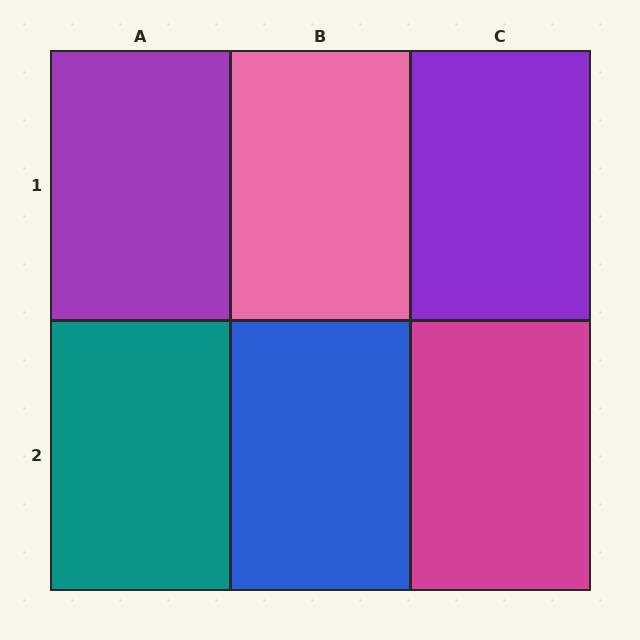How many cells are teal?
1 cell is teal.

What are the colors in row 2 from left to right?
Teal, blue, magenta.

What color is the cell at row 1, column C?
Purple.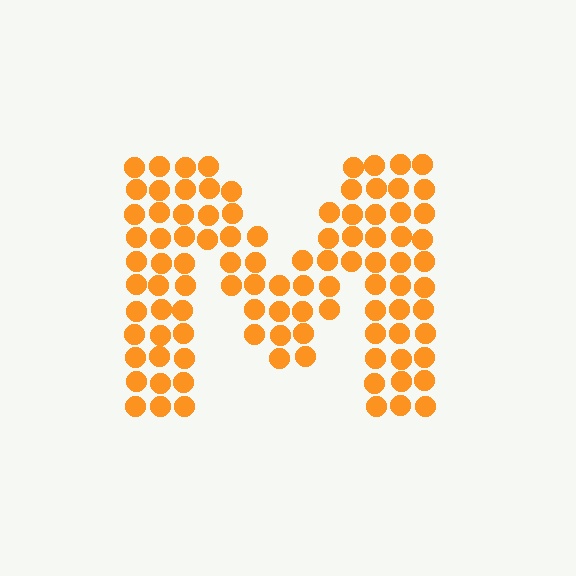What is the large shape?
The large shape is the letter M.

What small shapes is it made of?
It is made of small circles.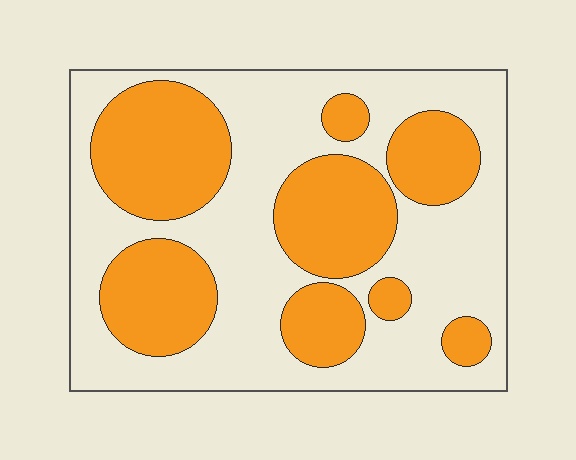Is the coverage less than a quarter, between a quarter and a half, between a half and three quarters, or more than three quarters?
Between a quarter and a half.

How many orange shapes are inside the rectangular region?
8.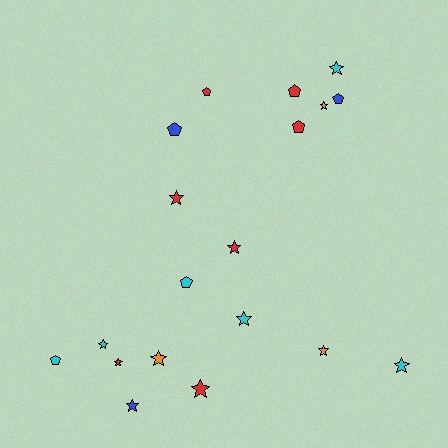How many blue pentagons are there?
There are 2 blue pentagons.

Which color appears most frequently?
Red, with 7 objects.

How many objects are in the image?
There are 19 objects.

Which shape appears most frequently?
Star, with 12 objects.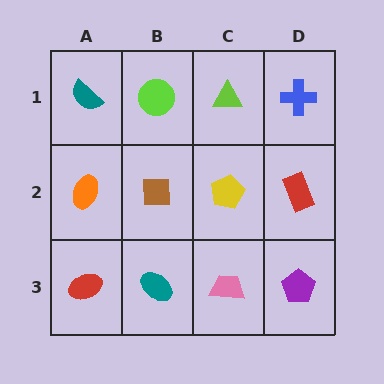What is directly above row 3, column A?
An orange ellipse.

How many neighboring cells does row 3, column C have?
3.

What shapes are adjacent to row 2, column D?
A blue cross (row 1, column D), a purple pentagon (row 3, column D), a yellow pentagon (row 2, column C).